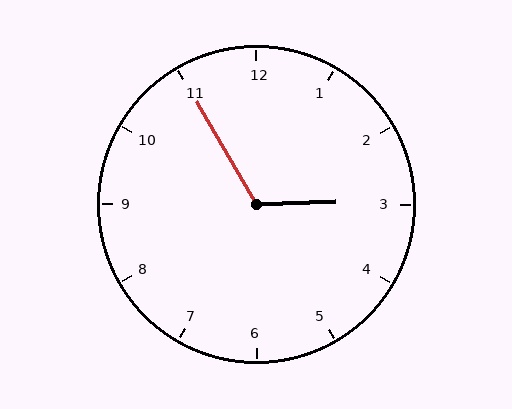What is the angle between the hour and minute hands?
Approximately 118 degrees.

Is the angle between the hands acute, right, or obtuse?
It is obtuse.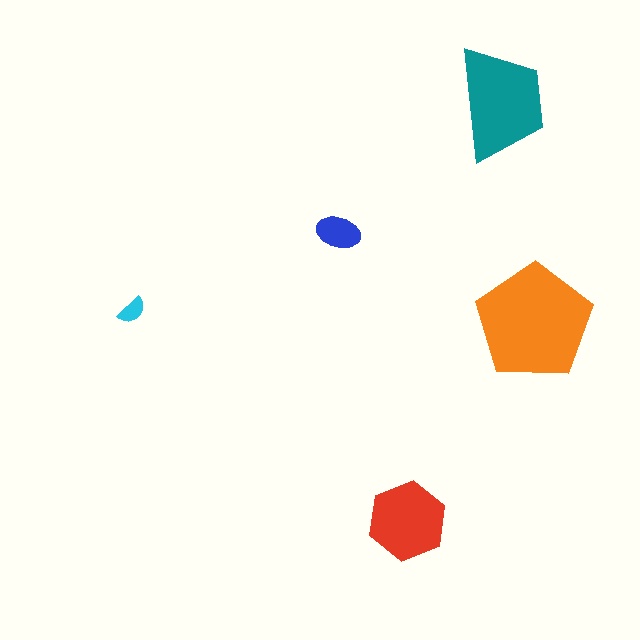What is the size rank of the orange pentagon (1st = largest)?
1st.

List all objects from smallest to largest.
The cyan semicircle, the blue ellipse, the red hexagon, the teal trapezoid, the orange pentagon.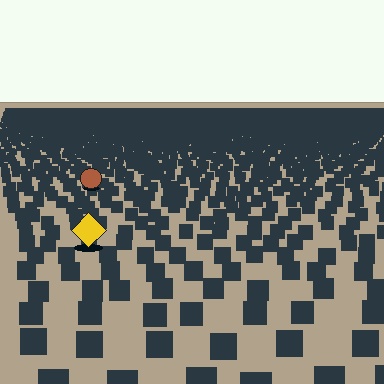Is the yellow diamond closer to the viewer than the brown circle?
Yes. The yellow diamond is closer — you can tell from the texture gradient: the ground texture is coarser near it.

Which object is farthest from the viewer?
The brown circle is farthest from the viewer. It appears smaller and the ground texture around it is denser.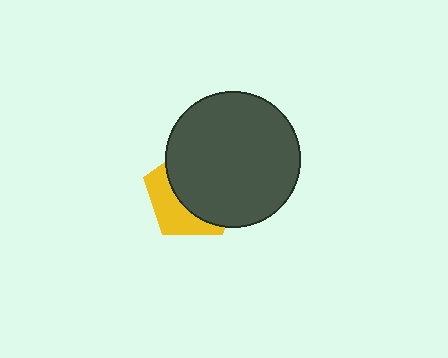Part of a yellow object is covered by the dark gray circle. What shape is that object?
It is a pentagon.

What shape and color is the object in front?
The object in front is a dark gray circle.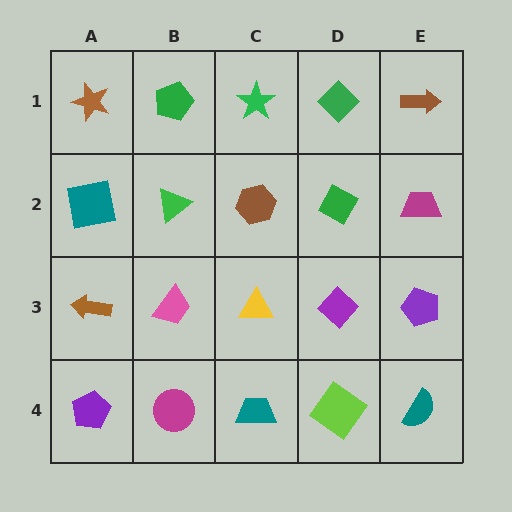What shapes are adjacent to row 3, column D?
A green diamond (row 2, column D), a lime diamond (row 4, column D), a yellow triangle (row 3, column C), a purple pentagon (row 3, column E).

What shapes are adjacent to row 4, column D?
A purple diamond (row 3, column D), a teal trapezoid (row 4, column C), a teal semicircle (row 4, column E).